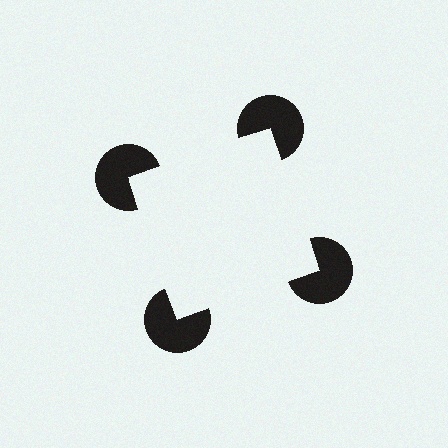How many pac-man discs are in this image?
There are 4 — one at each vertex of the illusory square.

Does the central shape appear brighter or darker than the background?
It typically appears slightly brighter than the background, even though no actual brightness change is drawn.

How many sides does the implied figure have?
4 sides.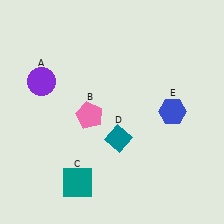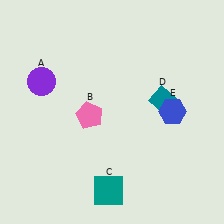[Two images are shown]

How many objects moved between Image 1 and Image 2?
2 objects moved between the two images.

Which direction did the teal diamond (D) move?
The teal diamond (D) moved right.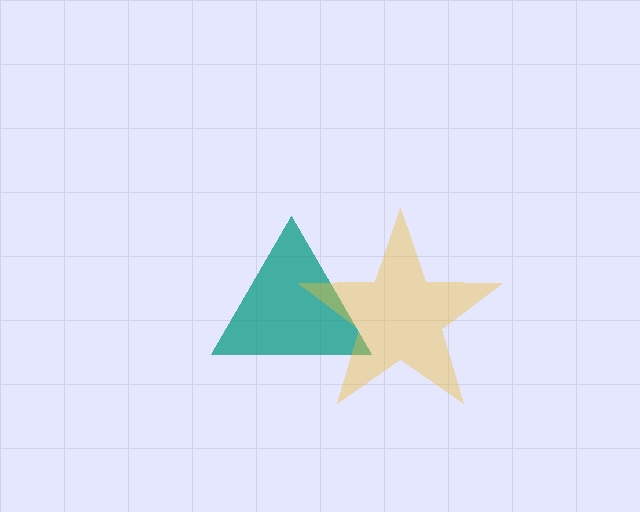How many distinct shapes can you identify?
There are 2 distinct shapes: a teal triangle, a yellow star.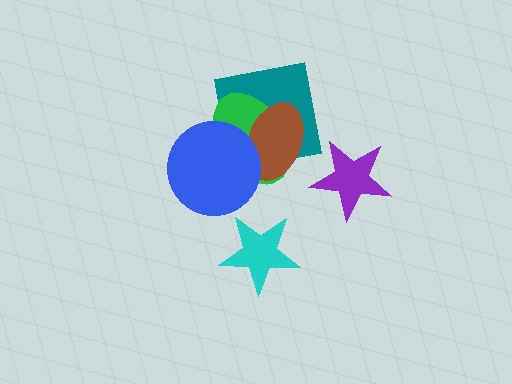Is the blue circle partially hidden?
No, no other shape covers it.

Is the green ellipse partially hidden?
Yes, it is partially covered by another shape.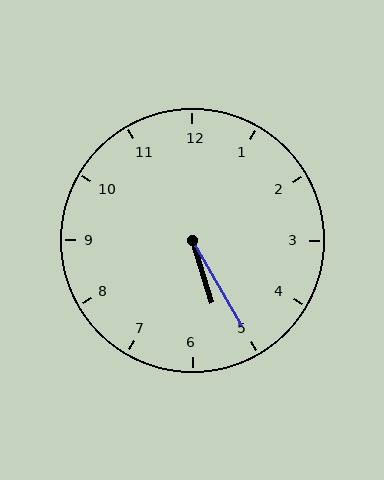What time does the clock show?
5:25.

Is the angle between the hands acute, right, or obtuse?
It is acute.